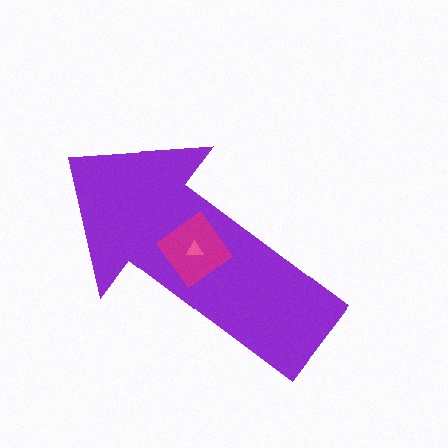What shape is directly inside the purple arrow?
The magenta diamond.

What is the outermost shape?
The purple arrow.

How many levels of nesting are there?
3.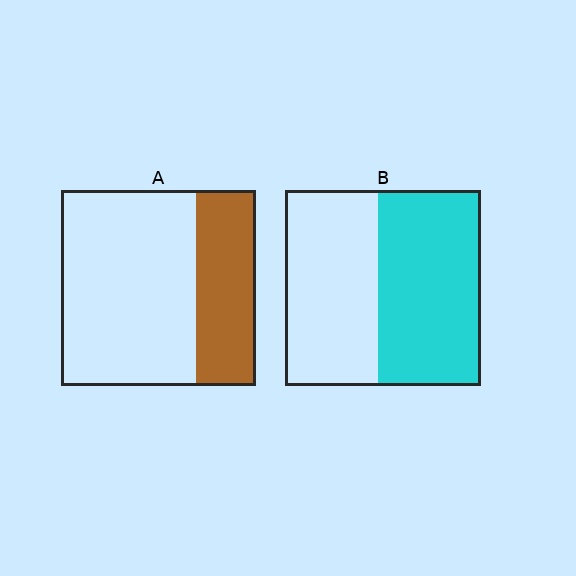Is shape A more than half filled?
No.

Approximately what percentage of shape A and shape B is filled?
A is approximately 30% and B is approximately 55%.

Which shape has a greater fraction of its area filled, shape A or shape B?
Shape B.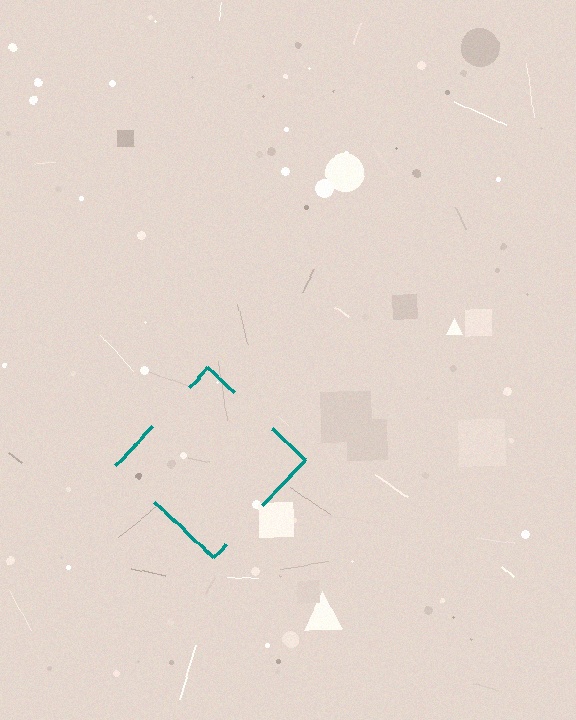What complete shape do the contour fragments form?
The contour fragments form a diamond.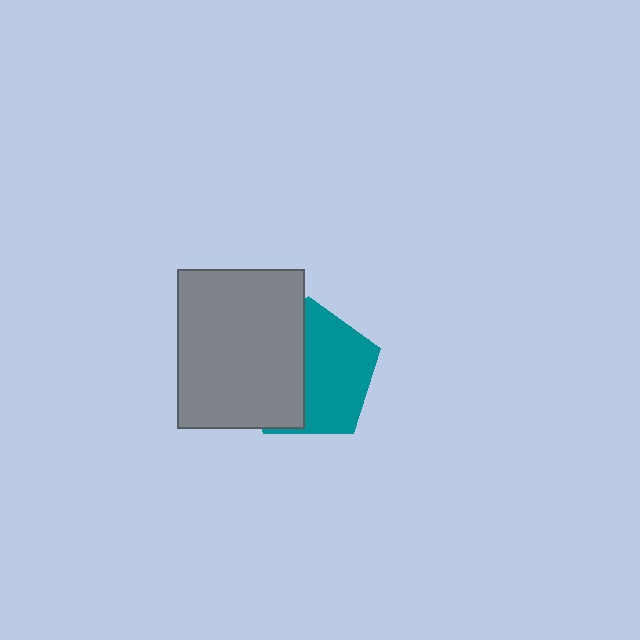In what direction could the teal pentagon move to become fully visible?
The teal pentagon could move right. That would shift it out from behind the gray rectangle entirely.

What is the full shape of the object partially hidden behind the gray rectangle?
The partially hidden object is a teal pentagon.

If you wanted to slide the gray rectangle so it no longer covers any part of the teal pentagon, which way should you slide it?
Slide it left — that is the most direct way to separate the two shapes.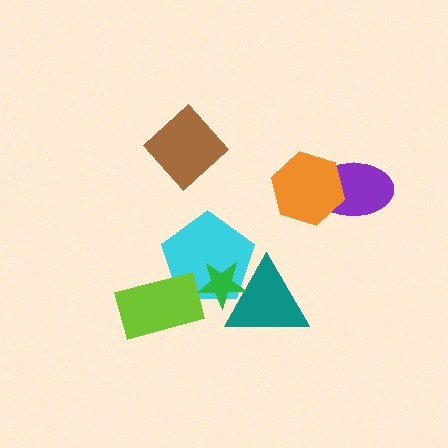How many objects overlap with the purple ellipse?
1 object overlaps with the purple ellipse.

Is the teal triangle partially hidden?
Yes, it is partially covered by another shape.